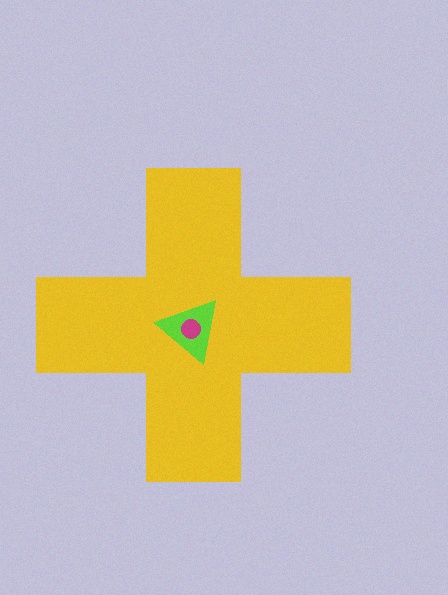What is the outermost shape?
The yellow cross.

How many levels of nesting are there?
3.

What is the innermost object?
The magenta circle.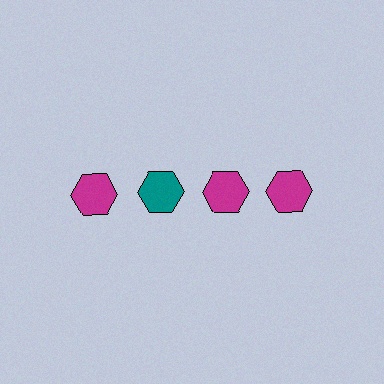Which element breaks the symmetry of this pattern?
The teal hexagon in the top row, second from left column breaks the symmetry. All other shapes are magenta hexagons.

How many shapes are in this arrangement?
There are 4 shapes arranged in a grid pattern.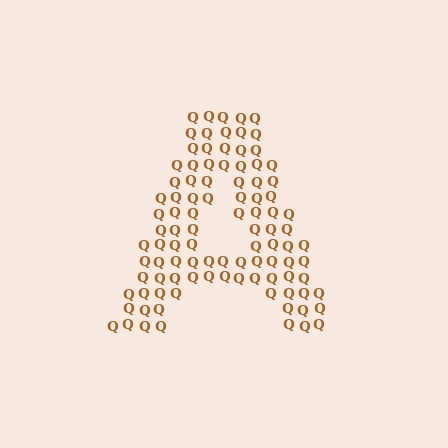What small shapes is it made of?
It is made of small letter Q's.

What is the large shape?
The large shape is the letter A.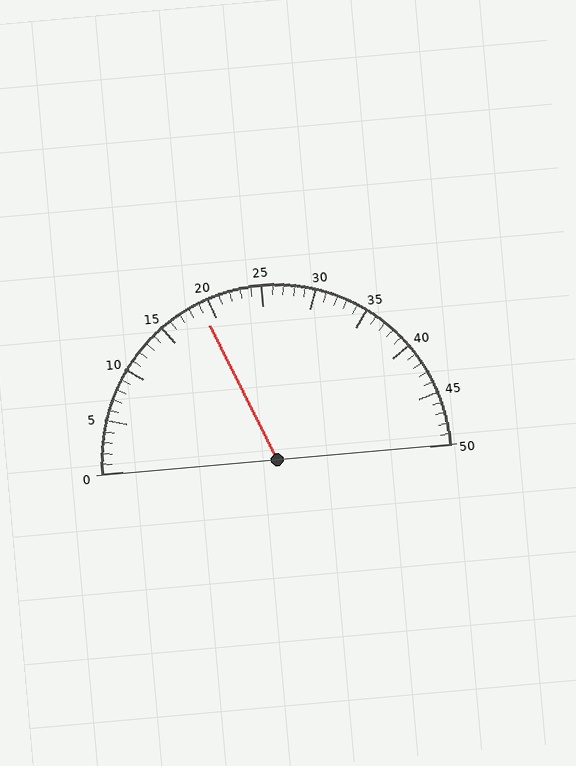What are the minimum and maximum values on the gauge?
The gauge ranges from 0 to 50.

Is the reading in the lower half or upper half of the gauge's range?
The reading is in the lower half of the range (0 to 50).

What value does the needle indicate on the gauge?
The needle indicates approximately 19.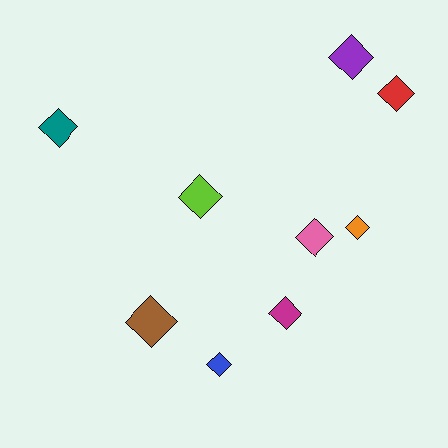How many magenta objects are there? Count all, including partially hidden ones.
There is 1 magenta object.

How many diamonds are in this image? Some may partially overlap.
There are 9 diamonds.